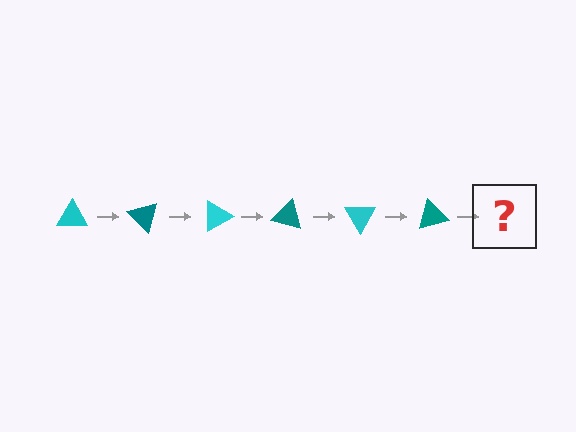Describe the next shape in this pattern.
It should be a cyan triangle, rotated 270 degrees from the start.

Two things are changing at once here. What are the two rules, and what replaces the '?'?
The two rules are that it rotates 45 degrees each step and the color cycles through cyan and teal. The '?' should be a cyan triangle, rotated 270 degrees from the start.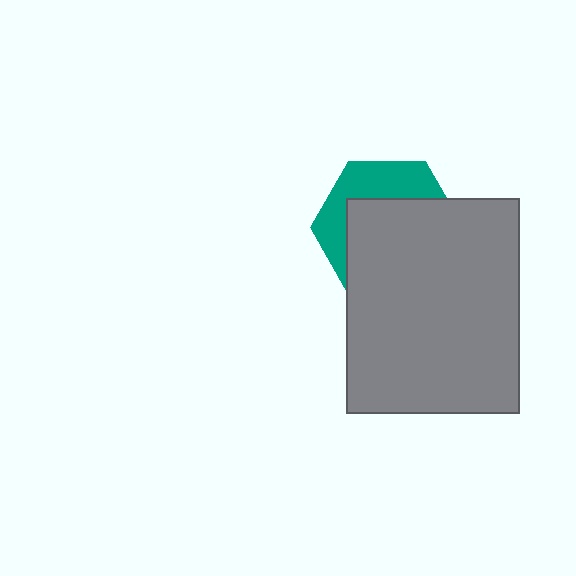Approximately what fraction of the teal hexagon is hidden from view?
Roughly 65% of the teal hexagon is hidden behind the gray rectangle.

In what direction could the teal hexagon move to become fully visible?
The teal hexagon could move up. That would shift it out from behind the gray rectangle entirely.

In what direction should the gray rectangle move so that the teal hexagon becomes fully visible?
The gray rectangle should move down. That is the shortest direction to clear the overlap and leave the teal hexagon fully visible.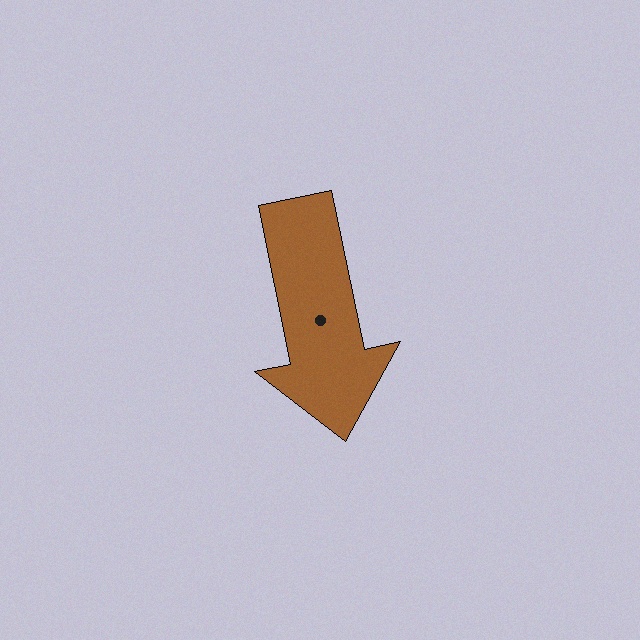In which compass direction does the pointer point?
South.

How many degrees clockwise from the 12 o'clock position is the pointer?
Approximately 168 degrees.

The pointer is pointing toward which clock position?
Roughly 6 o'clock.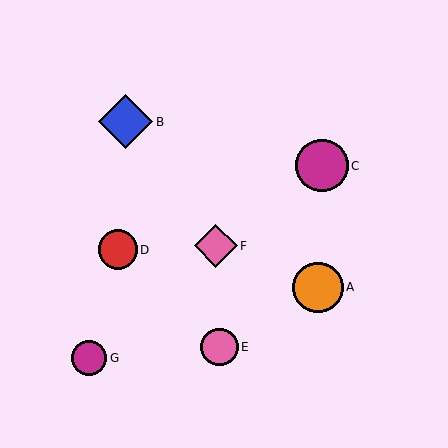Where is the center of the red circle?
The center of the red circle is at (118, 250).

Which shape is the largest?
The blue diamond (labeled B) is the largest.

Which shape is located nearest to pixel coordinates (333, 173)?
The magenta circle (labeled C) at (322, 166) is nearest to that location.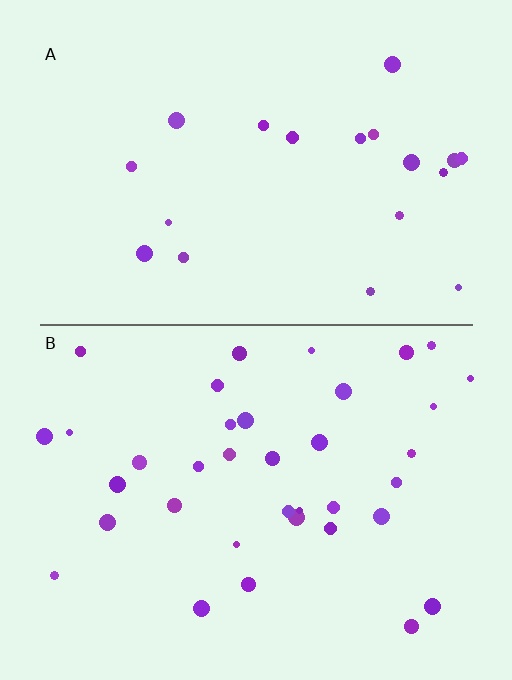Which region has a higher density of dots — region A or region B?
B (the bottom).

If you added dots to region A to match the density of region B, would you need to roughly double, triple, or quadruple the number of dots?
Approximately double.